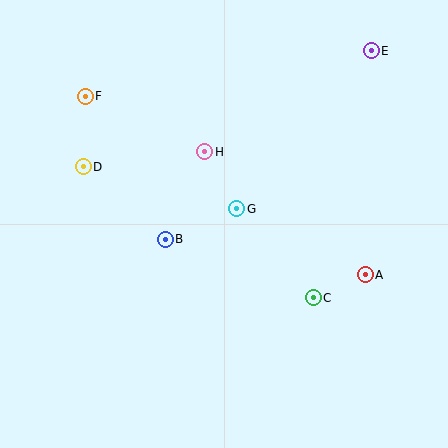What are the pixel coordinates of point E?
Point E is at (371, 51).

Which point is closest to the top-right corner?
Point E is closest to the top-right corner.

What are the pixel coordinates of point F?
Point F is at (85, 96).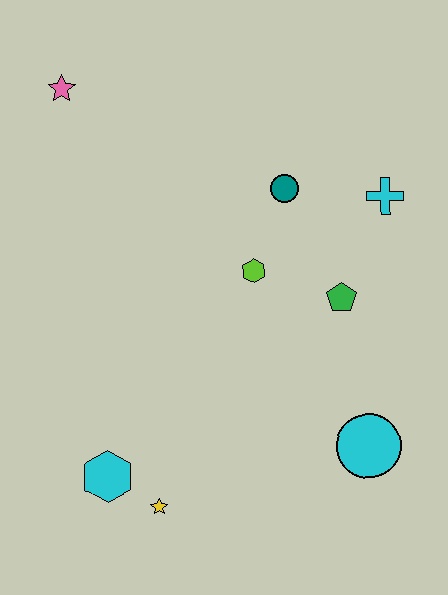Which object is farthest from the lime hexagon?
The pink star is farthest from the lime hexagon.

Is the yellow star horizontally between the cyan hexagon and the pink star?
No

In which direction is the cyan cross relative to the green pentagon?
The cyan cross is above the green pentagon.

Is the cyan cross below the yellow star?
No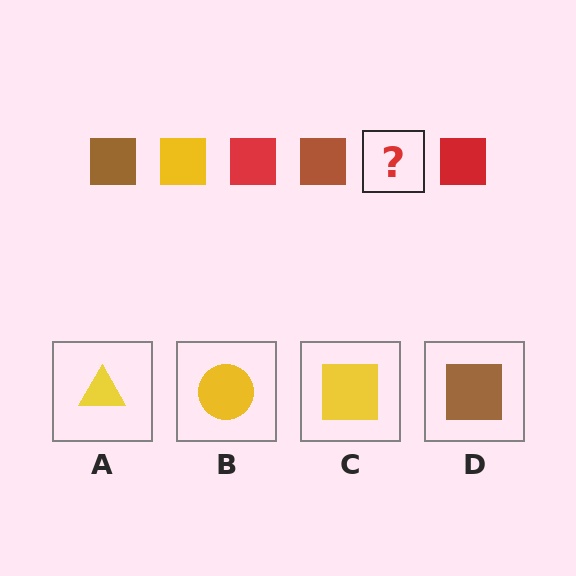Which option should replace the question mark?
Option C.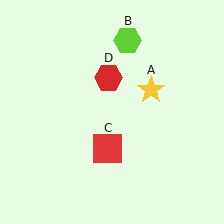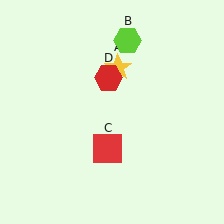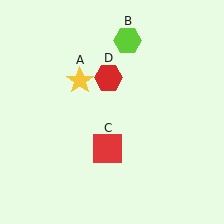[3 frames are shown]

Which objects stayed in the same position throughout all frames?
Lime hexagon (object B) and red square (object C) and red hexagon (object D) remained stationary.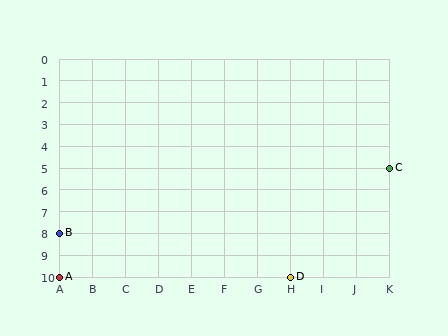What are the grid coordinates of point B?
Point B is at grid coordinates (A, 8).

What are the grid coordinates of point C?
Point C is at grid coordinates (K, 5).